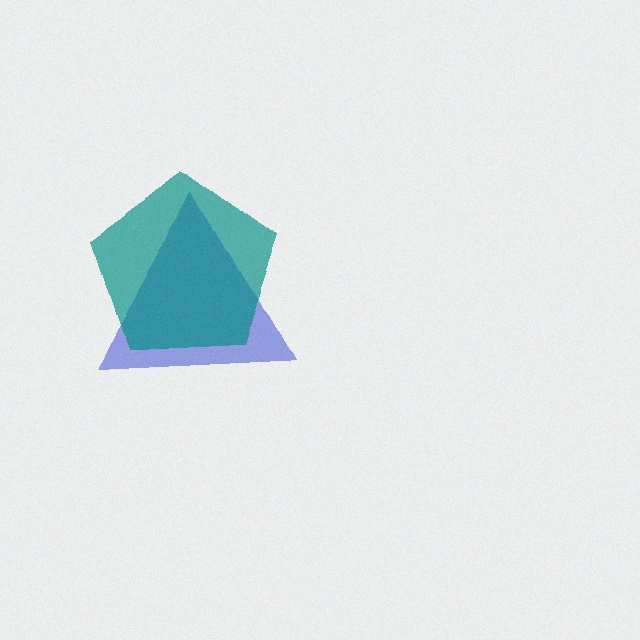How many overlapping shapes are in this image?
There are 2 overlapping shapes in the image.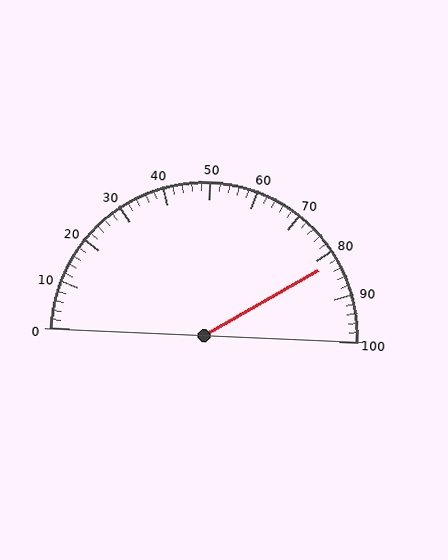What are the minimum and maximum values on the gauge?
The gauge ranges from 0 to 100.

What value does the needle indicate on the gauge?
The needle indicates approximately 82.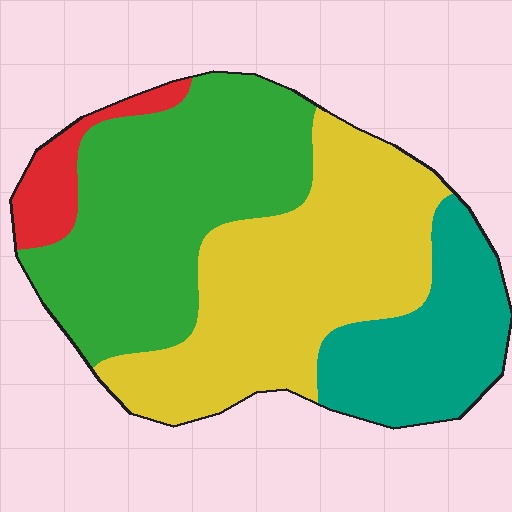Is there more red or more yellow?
Yellow.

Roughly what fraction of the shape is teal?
Teal covers 19% of the shape.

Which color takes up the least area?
Red, at roughly 5%.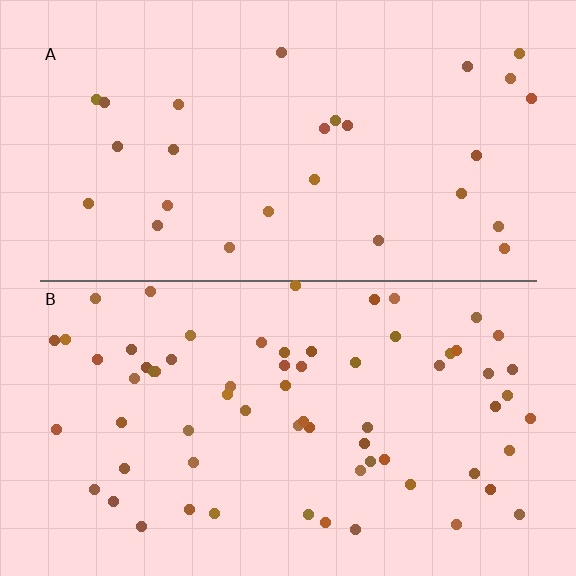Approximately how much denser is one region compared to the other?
Approximately 2.5× — region B over region A.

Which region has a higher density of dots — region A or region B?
B (the bottom).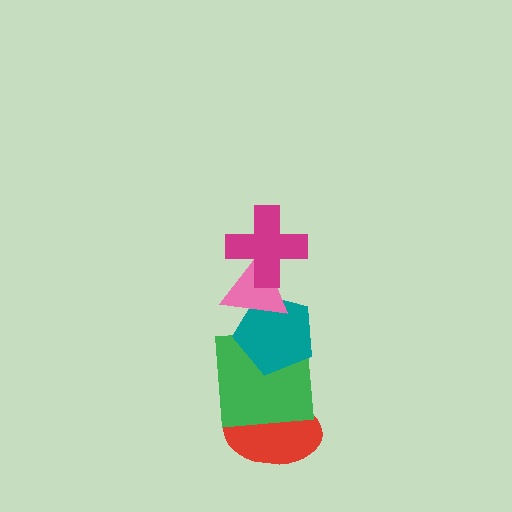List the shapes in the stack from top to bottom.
From top to bottom: the magenta cross, the pink triangle, the teal pentagon, the green square, the red ellipse.